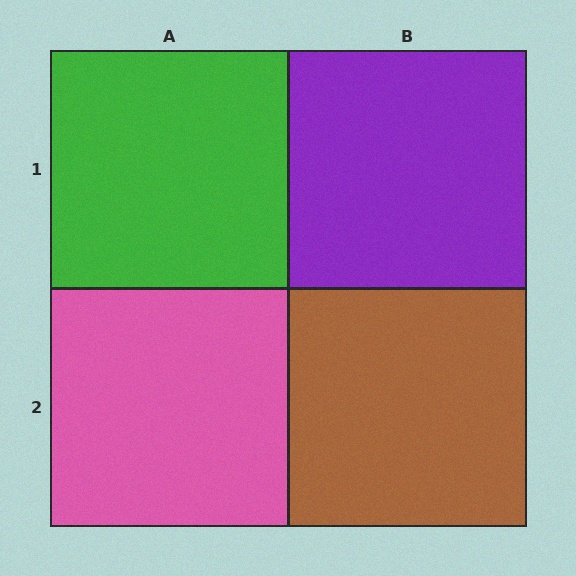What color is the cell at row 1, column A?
Green.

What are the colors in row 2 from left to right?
Pink, brown.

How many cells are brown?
1 cell is brown.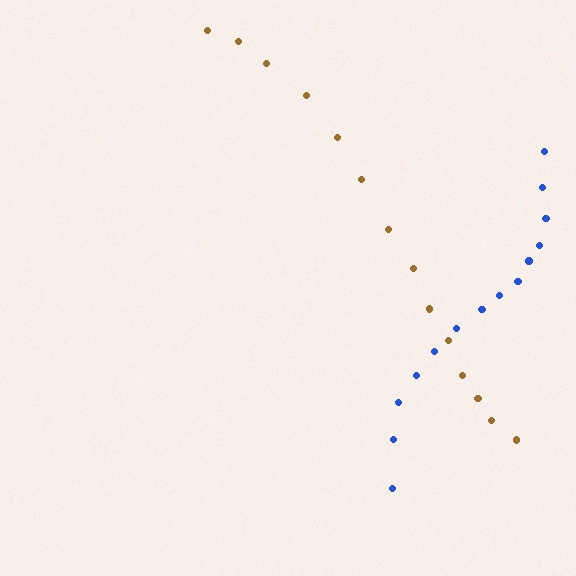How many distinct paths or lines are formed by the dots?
There are 2 distinct paths.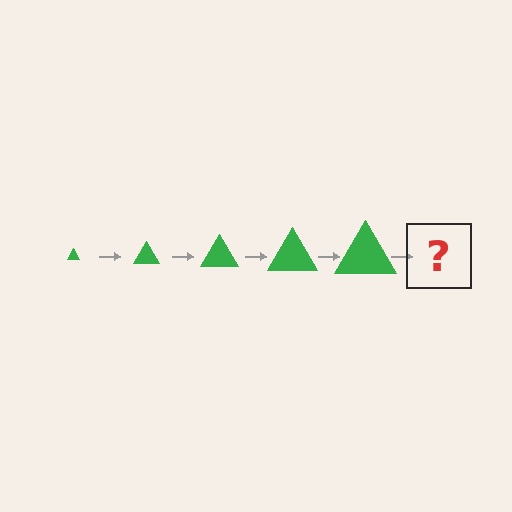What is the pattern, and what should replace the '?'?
The pattern is that the triangle gets progressively larger each step. The '?' should be a green triangle, larger than the previous one.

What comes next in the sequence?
The next element should be a green triangle, larger than the previous one.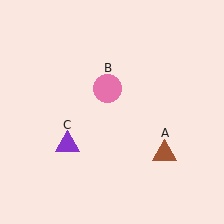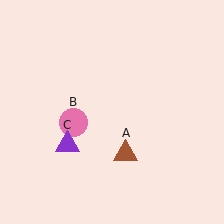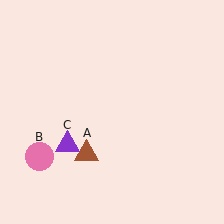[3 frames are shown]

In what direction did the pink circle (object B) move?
The pink circle (object B) moved down and to the left.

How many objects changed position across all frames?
2 objects changed position: brown triangle (object A), pink circle (object B).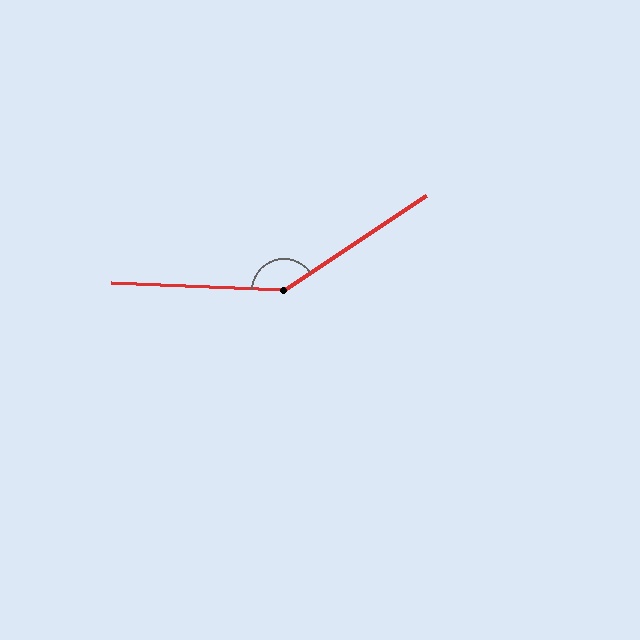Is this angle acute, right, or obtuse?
It is obtuse.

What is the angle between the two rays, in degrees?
Approximately 144 degrees.